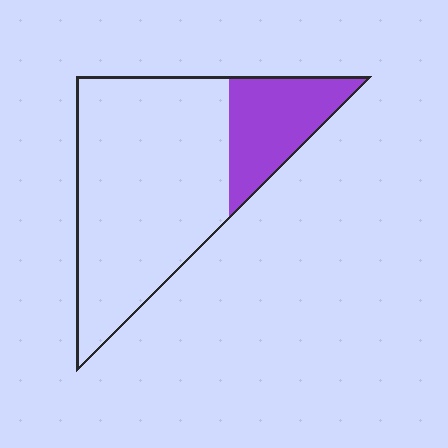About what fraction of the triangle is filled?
About one quarter (1/4).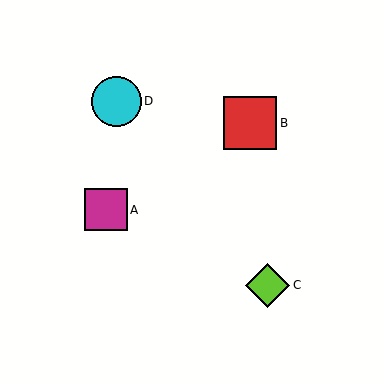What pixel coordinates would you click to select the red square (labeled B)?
Click at (250, 123) to select the red square B.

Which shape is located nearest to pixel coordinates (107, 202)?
The magenta square (labeled A) at (106, 210) is nearest to that location.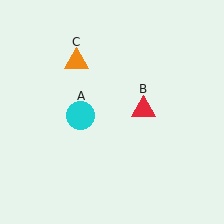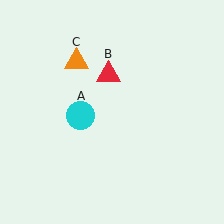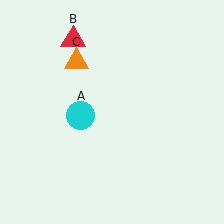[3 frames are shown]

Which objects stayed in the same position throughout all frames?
Cyan circle (object A) and orange triangle (object C) remained stationary.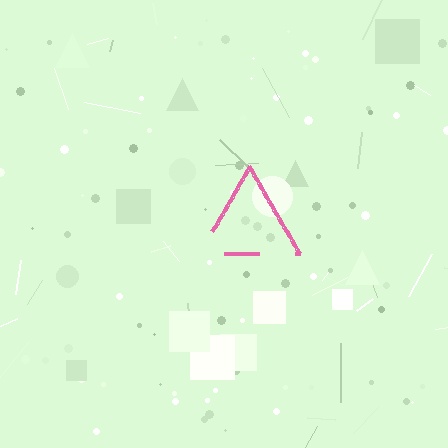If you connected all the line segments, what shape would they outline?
They would outline a triangle.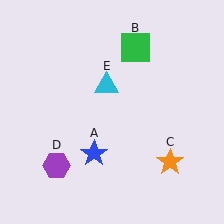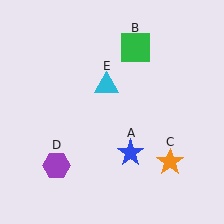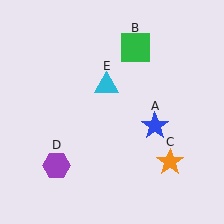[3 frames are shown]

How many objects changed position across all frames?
1 object changed position: blue star (object A).